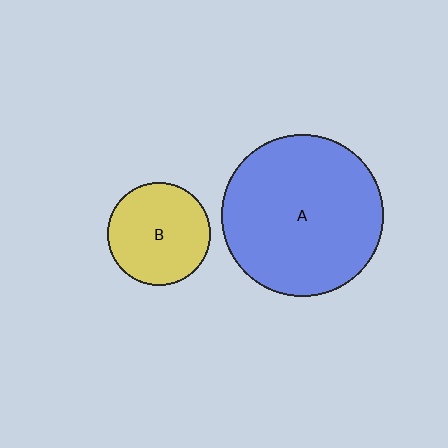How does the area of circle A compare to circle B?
Approximately 2.5 times.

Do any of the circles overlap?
No, none of the circles overlap.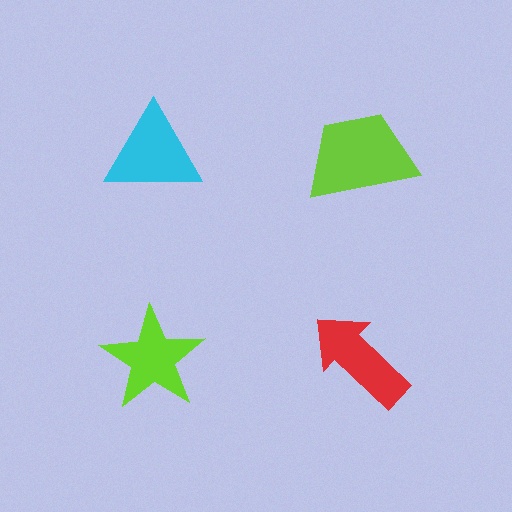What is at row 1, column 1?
A cyan triangle.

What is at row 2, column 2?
A red arrow.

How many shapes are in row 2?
2 shapes.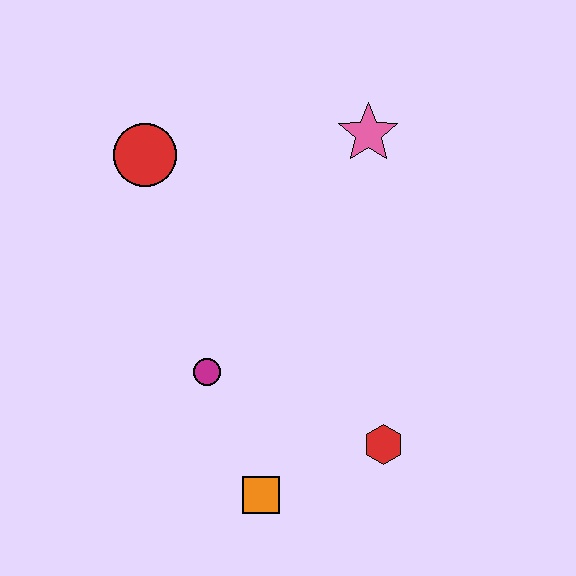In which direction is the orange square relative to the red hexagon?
The orange square is to the left of the red hexagon.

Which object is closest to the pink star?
The red circle is closest to the pink star.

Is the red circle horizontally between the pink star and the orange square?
No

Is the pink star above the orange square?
Yes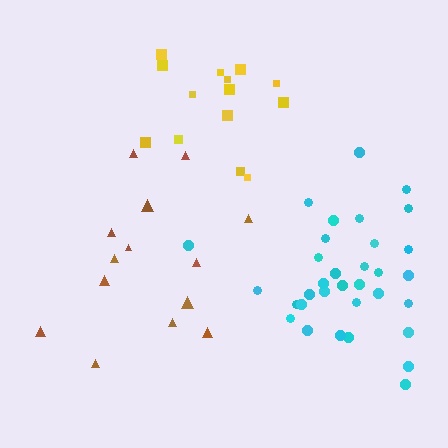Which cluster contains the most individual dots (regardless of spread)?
Cyan (33).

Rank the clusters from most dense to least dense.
cyan, yellow, brown.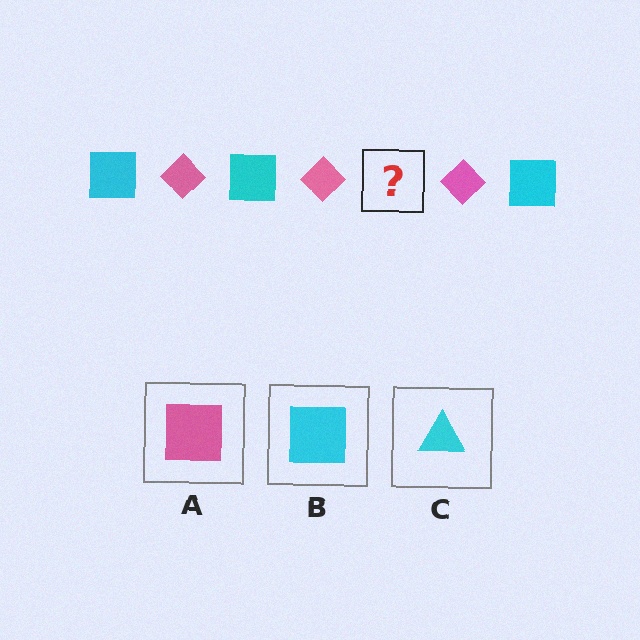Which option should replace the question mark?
Option B.